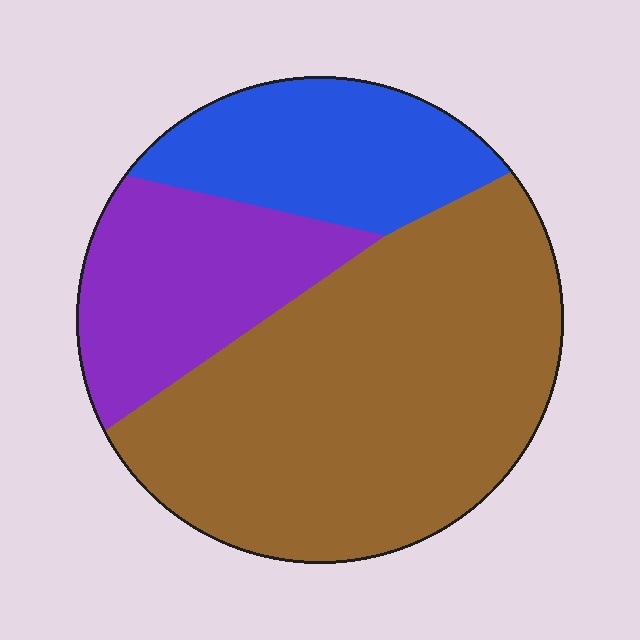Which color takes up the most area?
Brown, at roughly 60%.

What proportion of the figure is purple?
Purple takes up about one fifth (1/5) of the figure.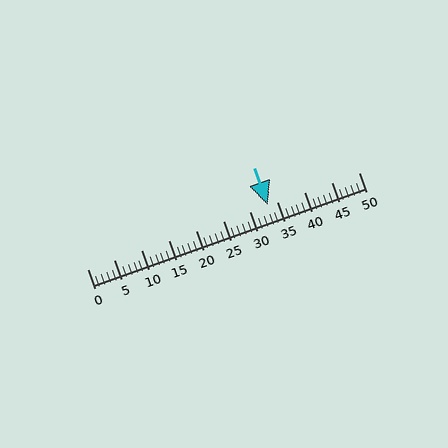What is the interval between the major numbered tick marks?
The major tick marks are spaced 5 units apart.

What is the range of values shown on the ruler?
The ruler shows values from 0 to 50.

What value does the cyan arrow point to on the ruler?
The cyan arrow points to approximately 33.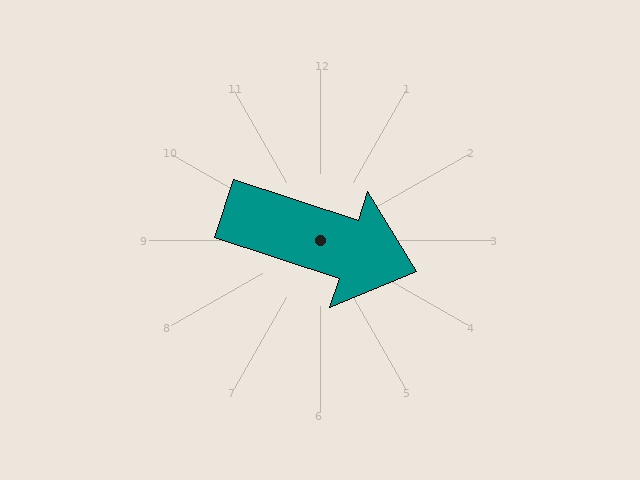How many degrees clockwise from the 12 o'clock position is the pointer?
Approximately 108 degrees.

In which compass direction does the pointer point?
East.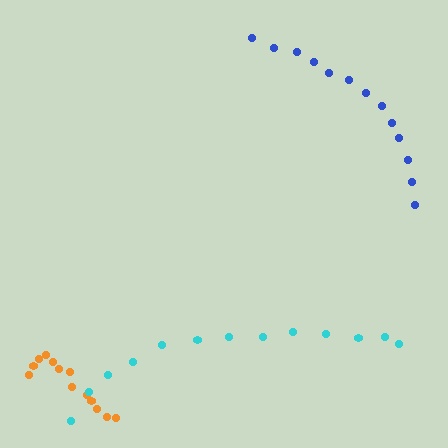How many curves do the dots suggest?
There are 3 distinct paths.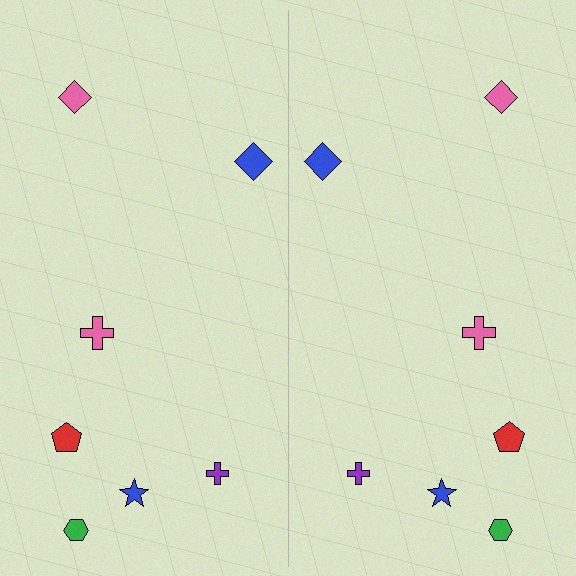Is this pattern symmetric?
Yes, this pattern has bilateral (reflection) symmetry.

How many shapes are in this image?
There are 14 shapes in this image.